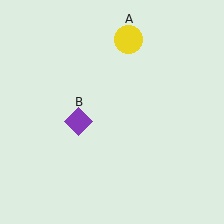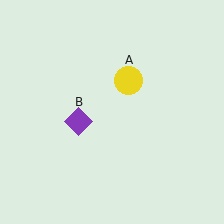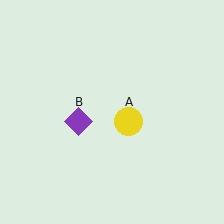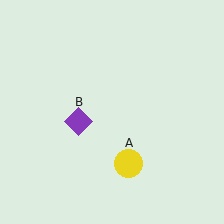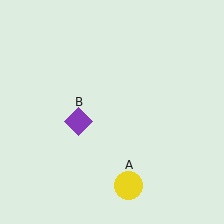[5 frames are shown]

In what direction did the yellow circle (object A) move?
The yellow circle (object A) moved down.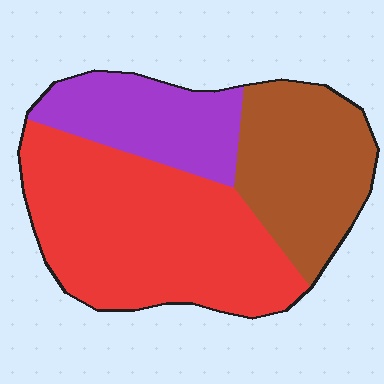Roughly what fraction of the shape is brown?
Brown takes up about one quarter (1/4) of the shape.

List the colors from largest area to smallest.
From largest to smallest: red, brown, purple.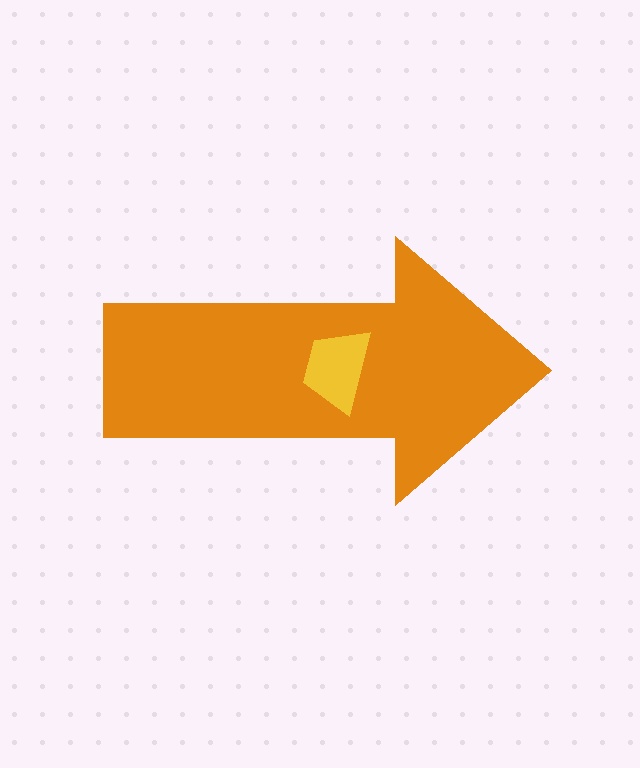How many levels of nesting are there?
2.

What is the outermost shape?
The orange arrow.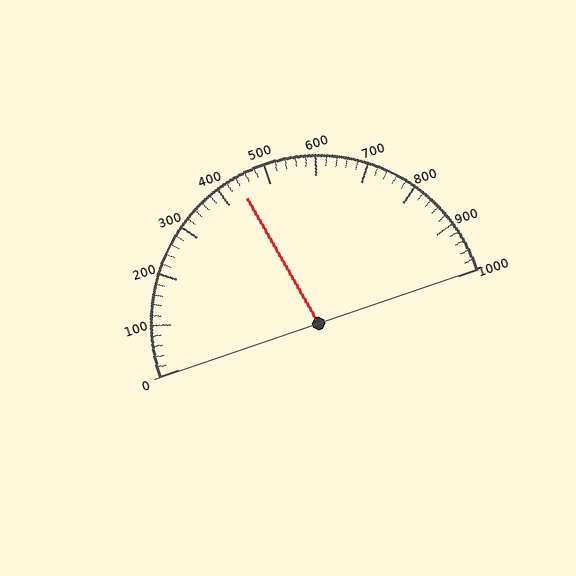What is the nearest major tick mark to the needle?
The nearest major tick mark is 400.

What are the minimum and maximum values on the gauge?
The gauge ranges from 0 to 1000.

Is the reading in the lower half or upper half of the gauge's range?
The reading is in the lower half of the range (0 to 1000).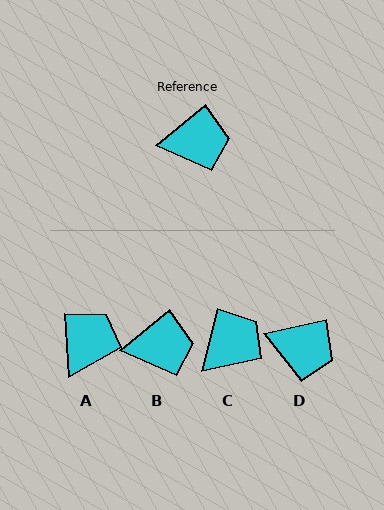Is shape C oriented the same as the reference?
No, it is off by about 36 degrees.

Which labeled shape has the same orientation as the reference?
B.